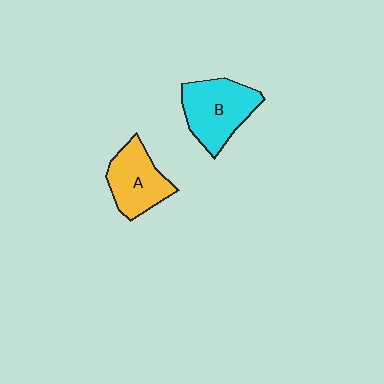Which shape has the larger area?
Shape B (cyan).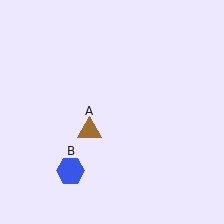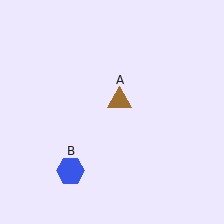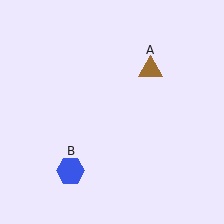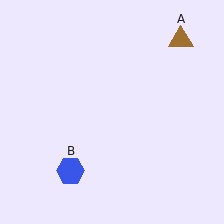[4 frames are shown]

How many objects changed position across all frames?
1 object changed position: brown triangle (object A).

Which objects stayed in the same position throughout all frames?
Blue hexagon (object B) remained stationary.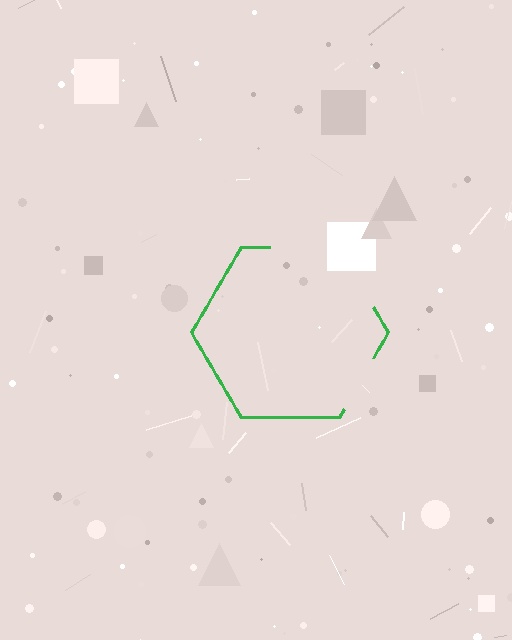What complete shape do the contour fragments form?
The contour fragments form a hexagon.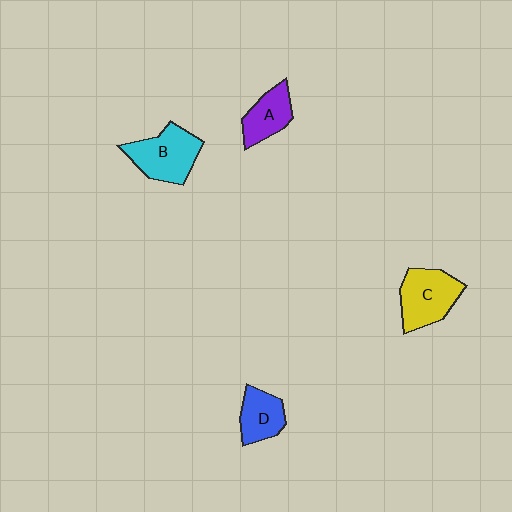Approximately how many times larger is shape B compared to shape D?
Approximately 1.5 times.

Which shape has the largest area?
Shape B (cyan).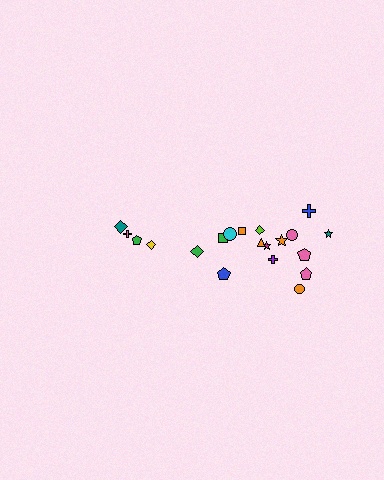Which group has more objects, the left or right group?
The right group.